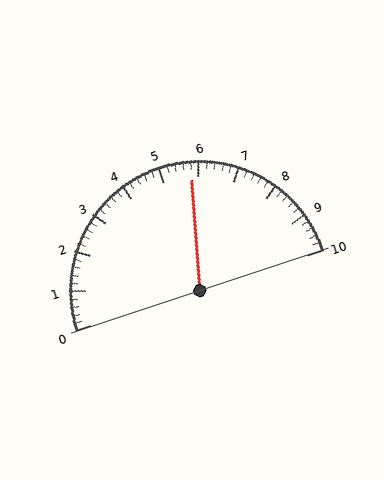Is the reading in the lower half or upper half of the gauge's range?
The reading is in the upper half of the range (0 to 10).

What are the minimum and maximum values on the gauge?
The gauge ranges from 0 to 10.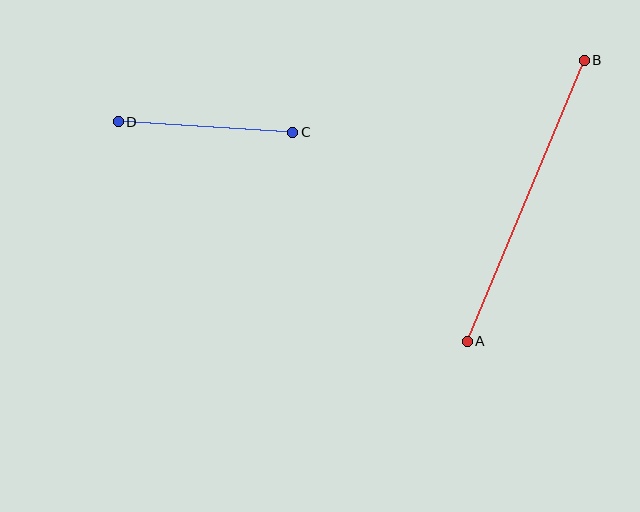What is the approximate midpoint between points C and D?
The midpoint is at approximately (205, 127) pixels.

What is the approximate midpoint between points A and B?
The midpoint is at approximately (526, 201) pixels.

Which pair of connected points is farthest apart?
Points A and B are farthest apart.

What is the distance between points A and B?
The distance is approximately 304 pixels.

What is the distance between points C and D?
The distance is approximately 174 pixels.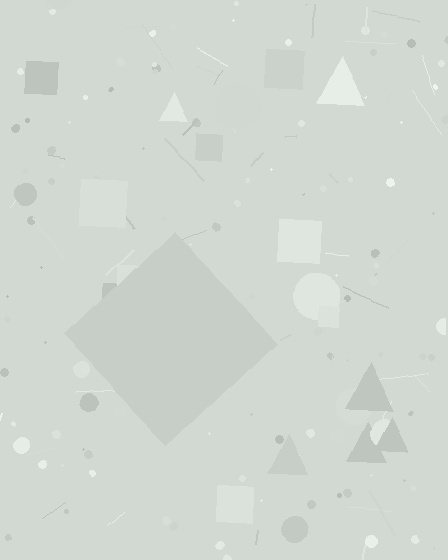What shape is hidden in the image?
A diamond is hidden in the image.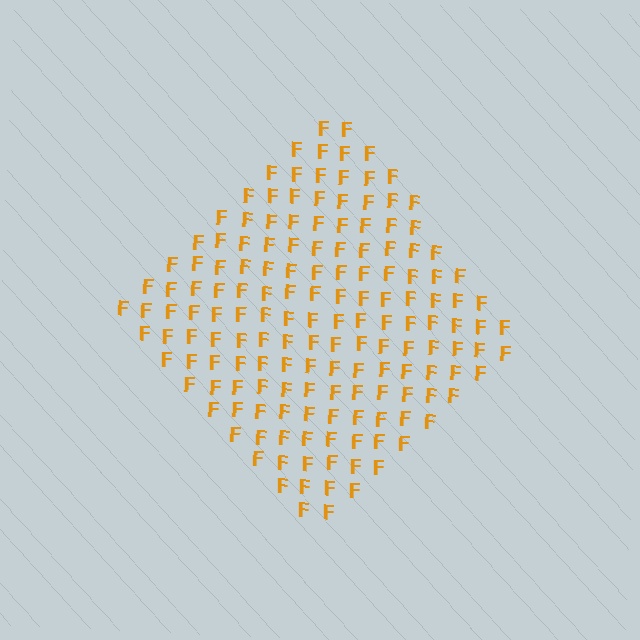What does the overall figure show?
The overall figure shows a diamond.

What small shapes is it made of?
It is made of small letter F's.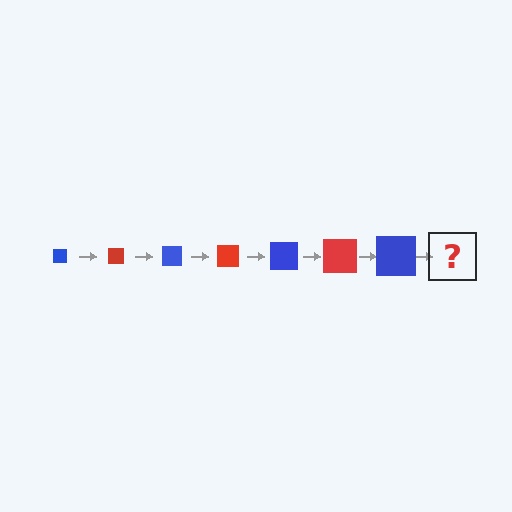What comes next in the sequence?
The next element should be a red square, larger than the previous one.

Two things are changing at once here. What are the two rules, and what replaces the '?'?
The two rules are that the square grows larger each step and the color cycles through blue and red. The '?' should be a red square, larger than the previous one.